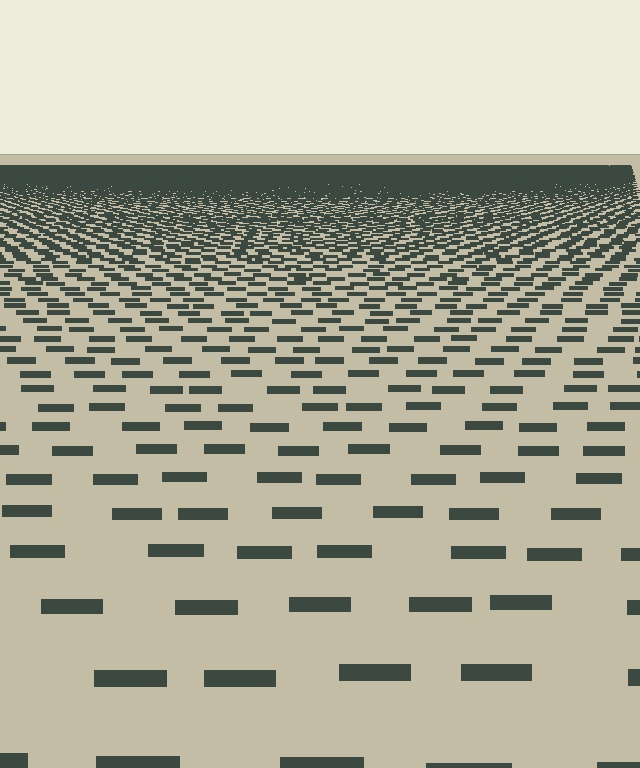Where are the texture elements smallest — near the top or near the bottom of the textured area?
Near the top.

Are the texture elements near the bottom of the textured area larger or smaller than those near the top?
Larger. Near the bottom, elements are closer to the viewer and appear at a bigger on-screen size.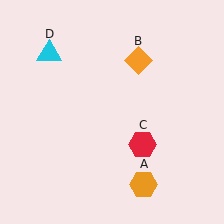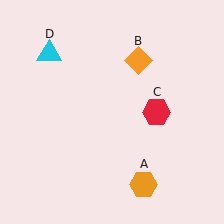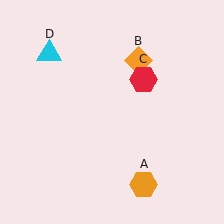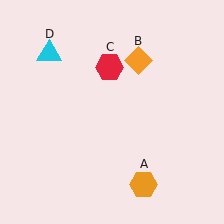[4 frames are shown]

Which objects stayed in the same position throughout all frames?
Orange hexagon (object A) and orange diamond (object B) and cyan triangle (object D) remained stationary.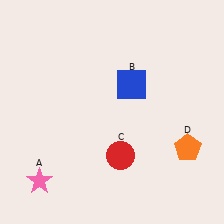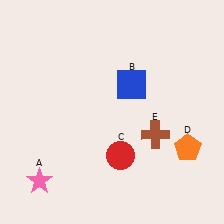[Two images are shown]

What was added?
A brown cross (E) was added in Image 2.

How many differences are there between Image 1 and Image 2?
There is 1 difference between the two images.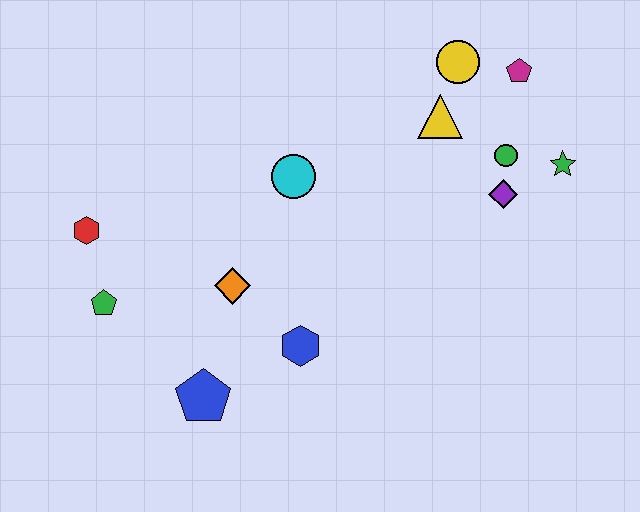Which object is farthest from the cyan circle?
The green star is farthest from the cyan circle.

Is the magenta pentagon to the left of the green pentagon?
No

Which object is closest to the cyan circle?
The orange diamond is closest to the cyan circle.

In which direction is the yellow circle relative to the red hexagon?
The yellow circle is to the right of the red hexagon.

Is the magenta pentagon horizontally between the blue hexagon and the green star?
Yes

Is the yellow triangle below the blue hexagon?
No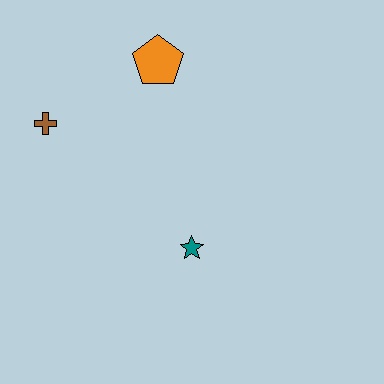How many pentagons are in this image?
There is 1 pentagon.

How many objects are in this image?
There are 3 objects.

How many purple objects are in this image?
There are no purple objects.